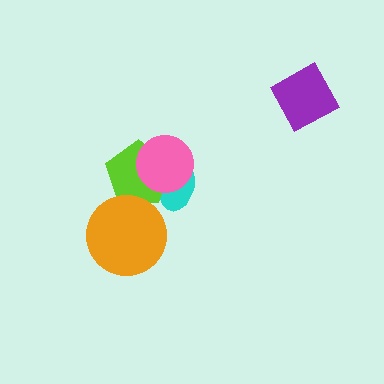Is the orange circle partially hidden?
No, no other shape covers it.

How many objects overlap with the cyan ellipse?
2 objects overlap with the cyan ellipse.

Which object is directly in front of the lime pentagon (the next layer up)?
The pink circle is directly in front of the lime pentagon.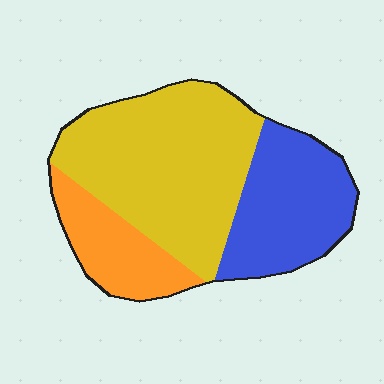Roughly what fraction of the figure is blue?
Blue takes up between a quarter and a half of the figure.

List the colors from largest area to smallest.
From largest to smallest: yellow, blue, orange.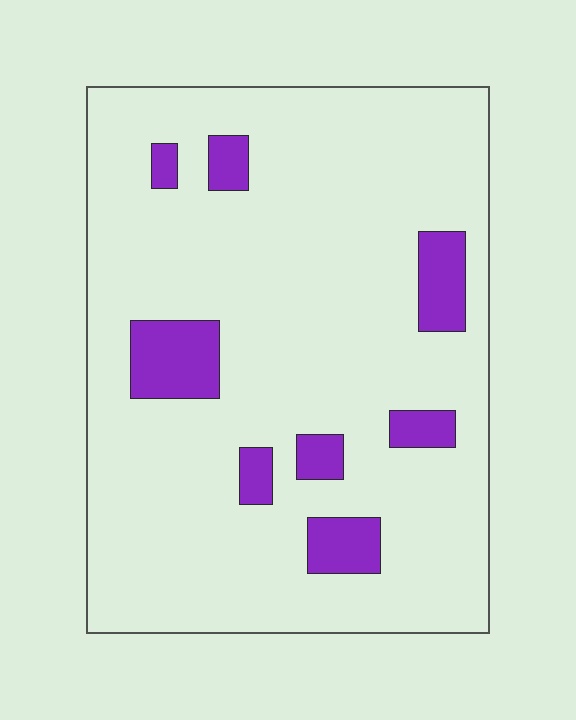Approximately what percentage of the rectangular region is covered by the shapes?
Approximately 10%.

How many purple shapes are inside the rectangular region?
8.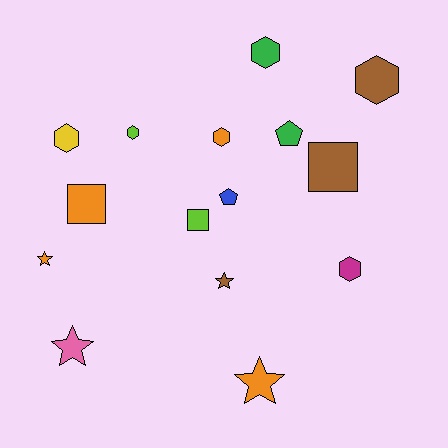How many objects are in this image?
There are 15 objects.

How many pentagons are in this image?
There are 2 pentagons.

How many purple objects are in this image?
There are no purple objects.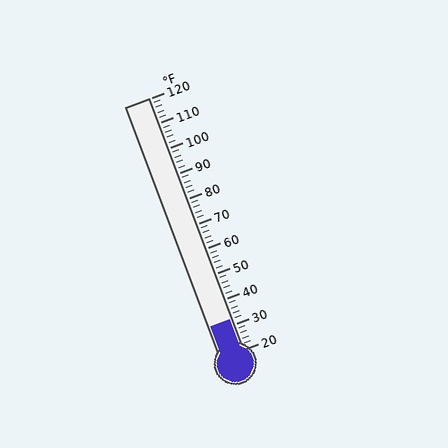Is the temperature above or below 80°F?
The temperature is below 80°F.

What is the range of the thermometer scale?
The thermometer scale ranges from 20°F to 120°F.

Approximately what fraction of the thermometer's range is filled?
The thermometer is filled to approximately 10% of its range.